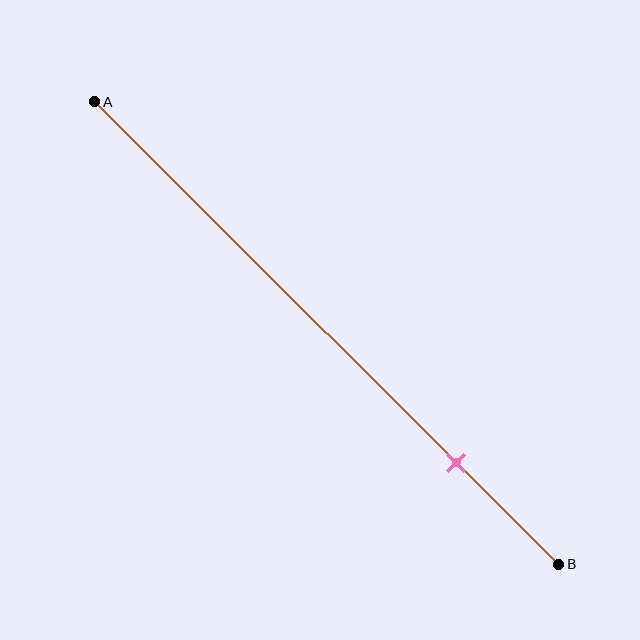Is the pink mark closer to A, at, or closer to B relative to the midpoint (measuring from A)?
The pink mark is closer to point B than the midpoint of segment AB.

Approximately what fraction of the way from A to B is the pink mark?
The pink mark is approximately 80% of the way from A to B.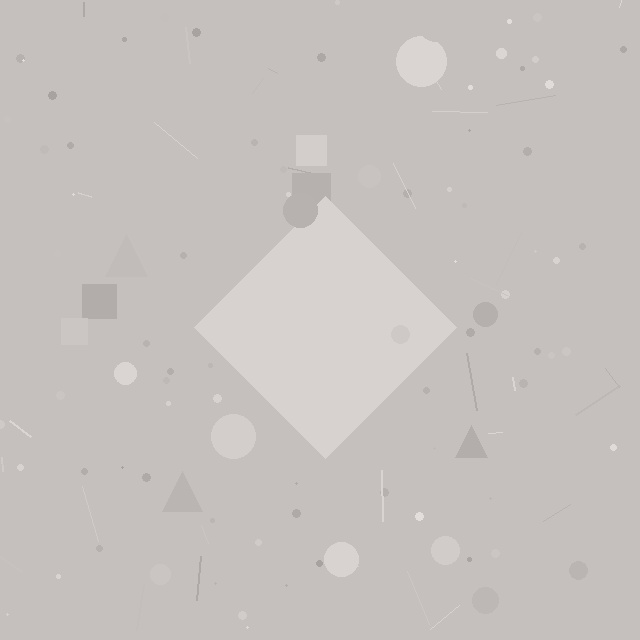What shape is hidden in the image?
A diamond is hidden in the image.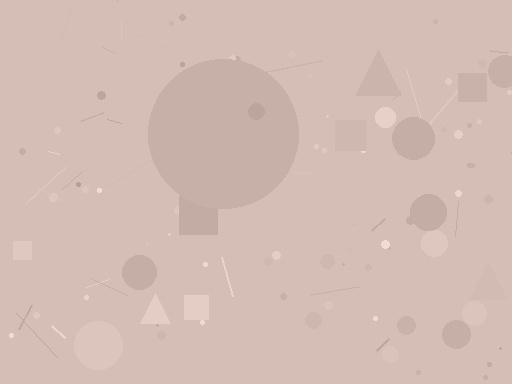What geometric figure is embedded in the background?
A circle is embedded in the background.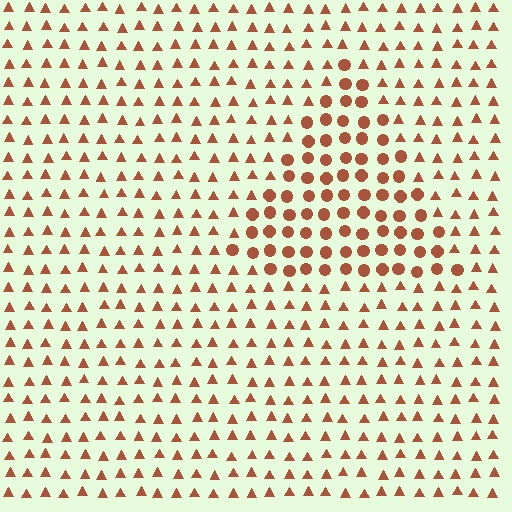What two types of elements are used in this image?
The image uses circles inside the triangle region and triangles outside it.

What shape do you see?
I see a triangle.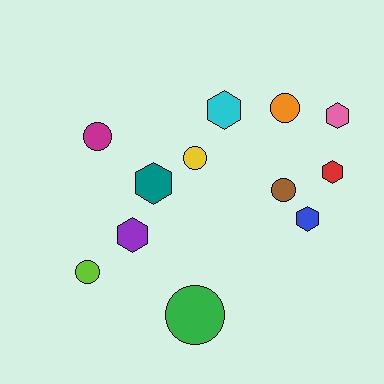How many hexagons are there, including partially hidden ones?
There are 6 hexagons.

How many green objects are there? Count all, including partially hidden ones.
There is 1 green object.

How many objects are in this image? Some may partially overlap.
There are 12 objects.